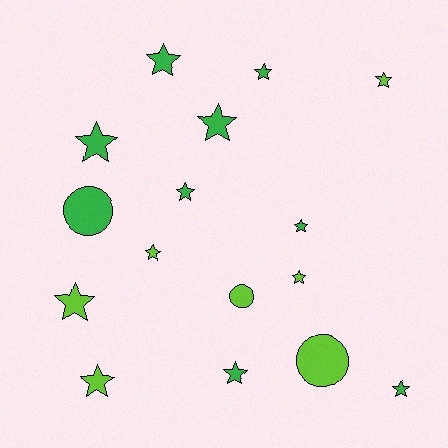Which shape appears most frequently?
Star, with 13 objects.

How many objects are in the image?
There are 16 objects.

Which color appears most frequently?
Green, with 9 objects.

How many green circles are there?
There is 1 green circle.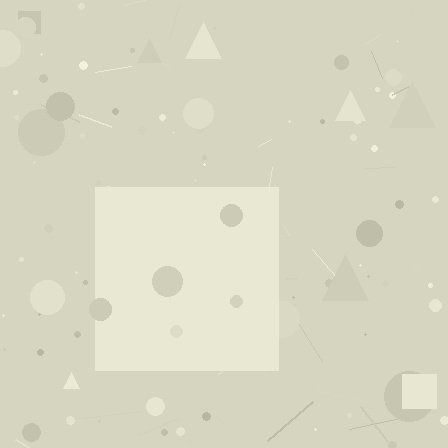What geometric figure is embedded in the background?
A square is embedded in the background.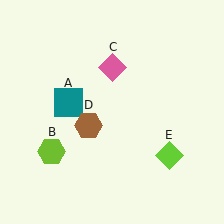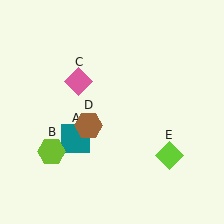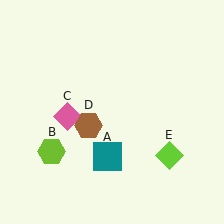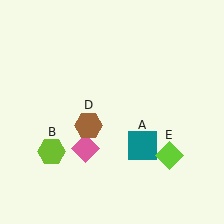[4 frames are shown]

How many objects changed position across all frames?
2 objects changed position: teal square (object A), pink diamond (object C).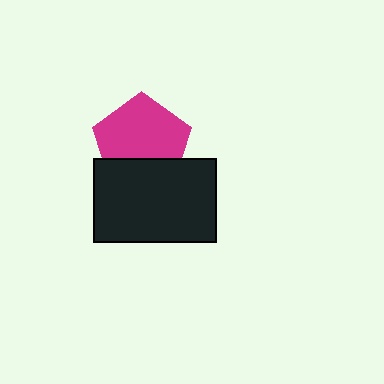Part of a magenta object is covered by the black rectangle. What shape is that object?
It is a pentagon.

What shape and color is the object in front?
The object in front is a black rectangle.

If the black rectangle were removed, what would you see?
You would see the complete magenta pentagon.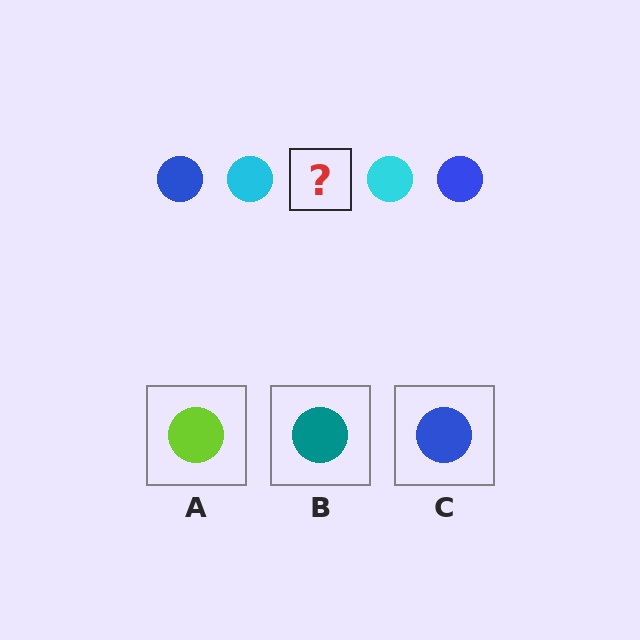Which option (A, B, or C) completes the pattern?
C.